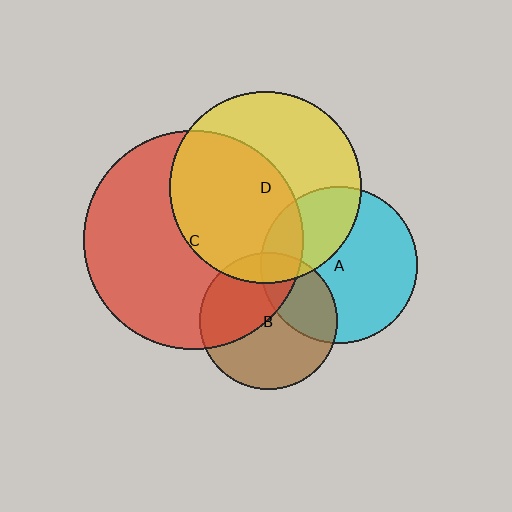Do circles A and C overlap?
Yes.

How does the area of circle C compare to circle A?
Approximately 1.9 times.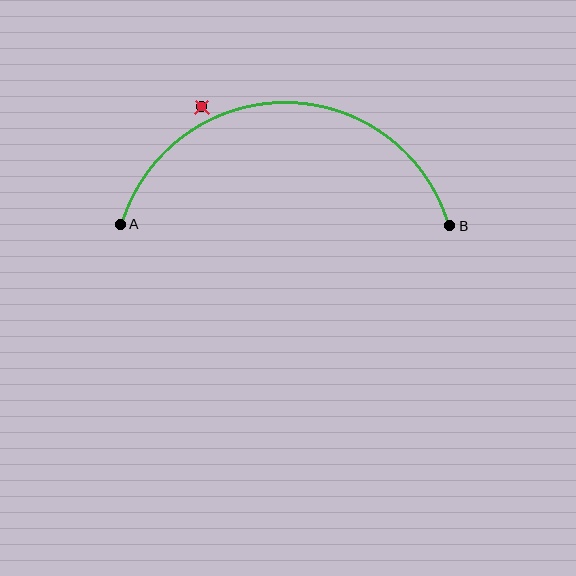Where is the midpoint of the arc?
The arc midpoint is the point on the curve farthest from the straight line joining A and B. It sits above that line.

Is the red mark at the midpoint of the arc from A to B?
No — the red mark does not lie on the arc at all. It sits slightly outside the curve.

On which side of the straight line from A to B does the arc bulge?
The arc bulges above the straight line connecting A and B.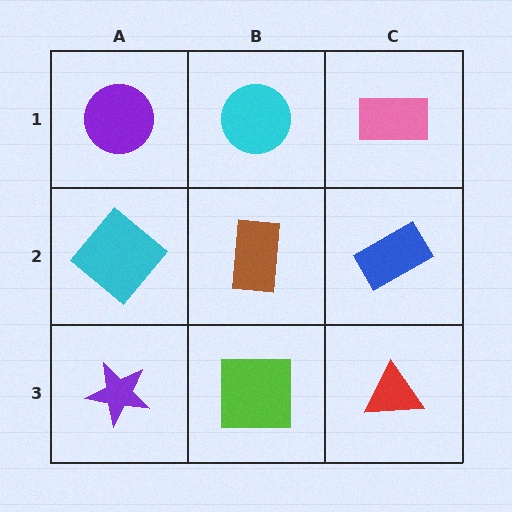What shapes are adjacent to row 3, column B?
A brown rectangle (row 2, column B), a purple star (row 3, column A), a red triangle (row 3, column C).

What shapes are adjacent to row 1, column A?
A cyan diamond (row 2, column A), a cyan circle (row 1, column B).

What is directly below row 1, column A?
A cyan diamond.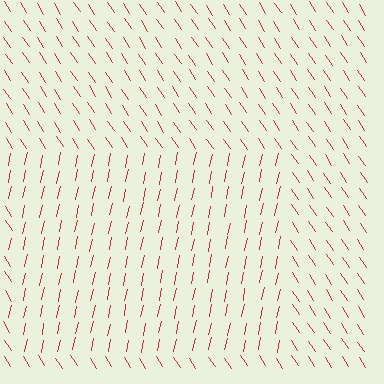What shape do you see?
I see a rectangle.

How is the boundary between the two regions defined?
The boundary is defined purely by a change in line orientation (approximately 45 degrees difference). All lines are the same color and thickness.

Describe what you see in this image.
The image is filled with small red line segments. A rectangle region in the image has lines oriented differently from the surrounding lines, creating a visible texture boundary.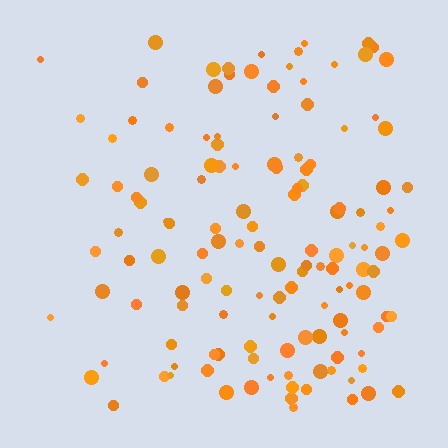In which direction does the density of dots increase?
From left to right, with the right side densest.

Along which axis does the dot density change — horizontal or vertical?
Horizontal.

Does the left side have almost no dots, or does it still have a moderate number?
Still a moderate number, just noticeably fewer than the right.